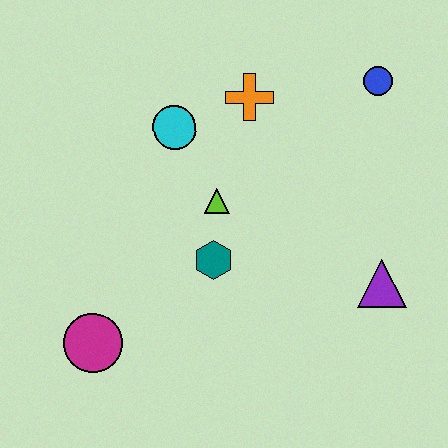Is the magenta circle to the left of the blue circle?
Yes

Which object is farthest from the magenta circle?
The blue circle is farthest from the magenta circle.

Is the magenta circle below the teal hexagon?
Yes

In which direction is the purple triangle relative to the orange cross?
The purple triangle is below the orange cross.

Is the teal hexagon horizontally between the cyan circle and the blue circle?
Yes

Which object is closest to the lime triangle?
The teal hexagon is closest to the lime triangle.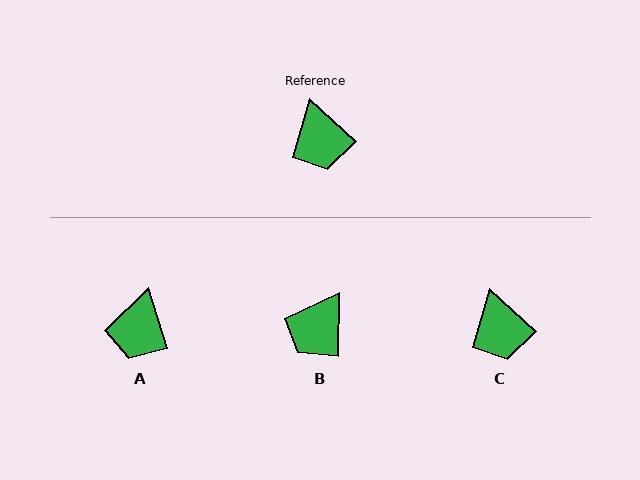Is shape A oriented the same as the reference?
No, it is off by about 30 degrees.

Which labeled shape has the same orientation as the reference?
C.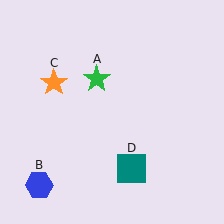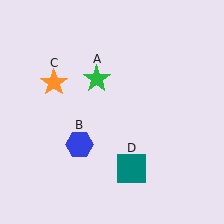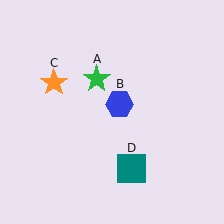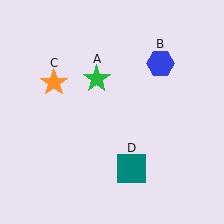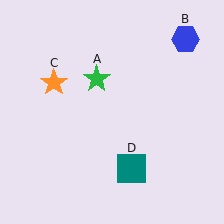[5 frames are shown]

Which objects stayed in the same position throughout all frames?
Green star (object A) and orange star (object C) and teal square (object D) remained stationary.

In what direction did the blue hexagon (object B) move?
The blue hexagon (object B) moved up and to the right.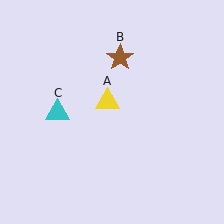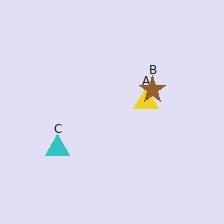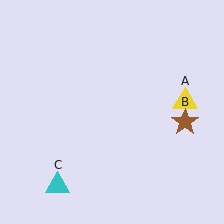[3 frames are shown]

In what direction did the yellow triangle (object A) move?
The yellow triangle (object A) moved right.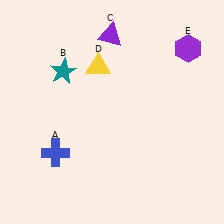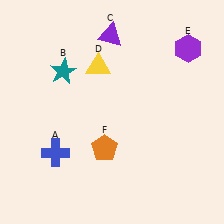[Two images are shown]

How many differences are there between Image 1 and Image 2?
There is 1 difference between the two images.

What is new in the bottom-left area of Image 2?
An orange pentagon (F) was added in the bottom-left area of Image 2.